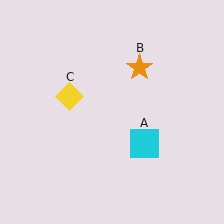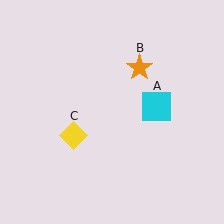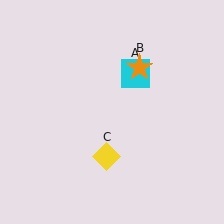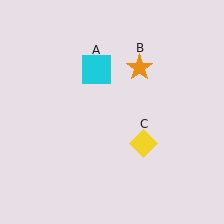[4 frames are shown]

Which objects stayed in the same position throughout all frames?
Orange star (object B) remained stationary.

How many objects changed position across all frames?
2 objects changed position: cyan square (object A), yellow diamond (object C).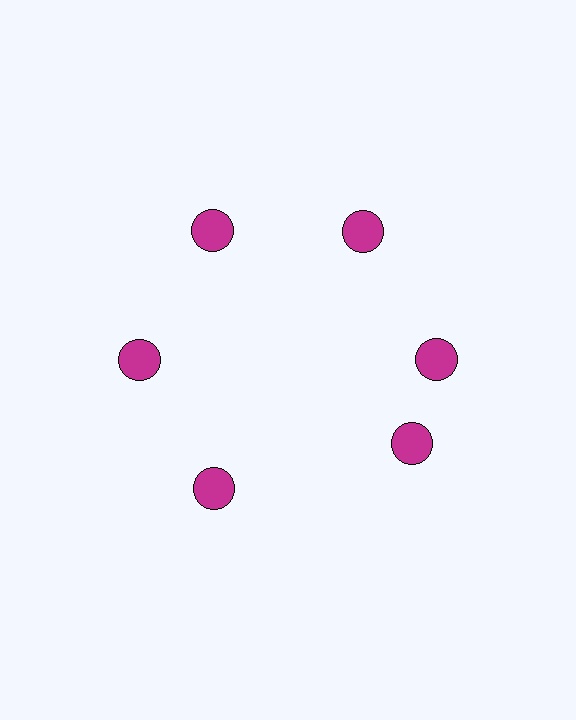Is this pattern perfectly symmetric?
No. The 6 magenta circles are arranged in a ring, but one element near the 5 o'clock position is rotated out of alignment along the ring, breaking the 6-fold rotational symmetry.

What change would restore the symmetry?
The symmetry would be restored by rotating it back into even spacing with its neighbors so that all 6 circles sit at equal angles and equal distance from the center.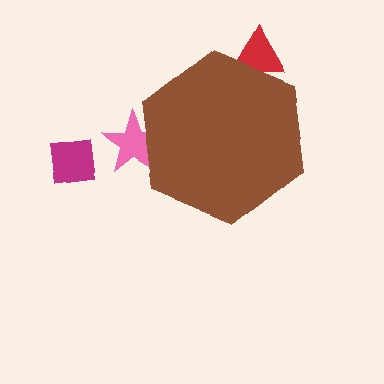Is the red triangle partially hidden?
Yes, the red triangle is partially hidden behind the brown hexagon.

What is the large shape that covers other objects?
A brown hexagon.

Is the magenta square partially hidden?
No, the magenta square is fully visible.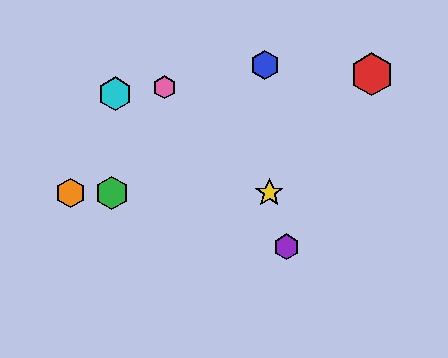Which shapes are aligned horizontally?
The green hexagon, the yellow star, the orange hexagon are aligned horizontally.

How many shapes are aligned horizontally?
3 shapes (the green hexagon, the yellow star, the orange hexagon) are aligned horizontally.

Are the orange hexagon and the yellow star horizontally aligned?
Yes, both are at y≈193.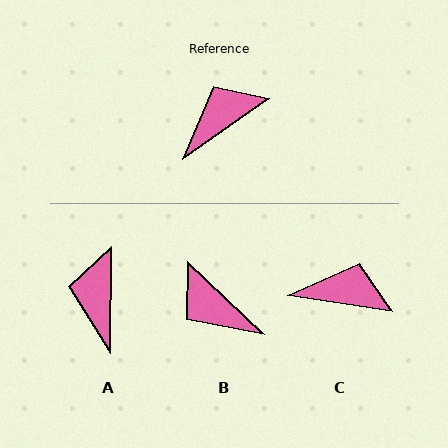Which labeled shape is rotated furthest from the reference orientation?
B, about 102 degrees away.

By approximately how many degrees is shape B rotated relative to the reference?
Approximately 102 degrees counter-clockwise.